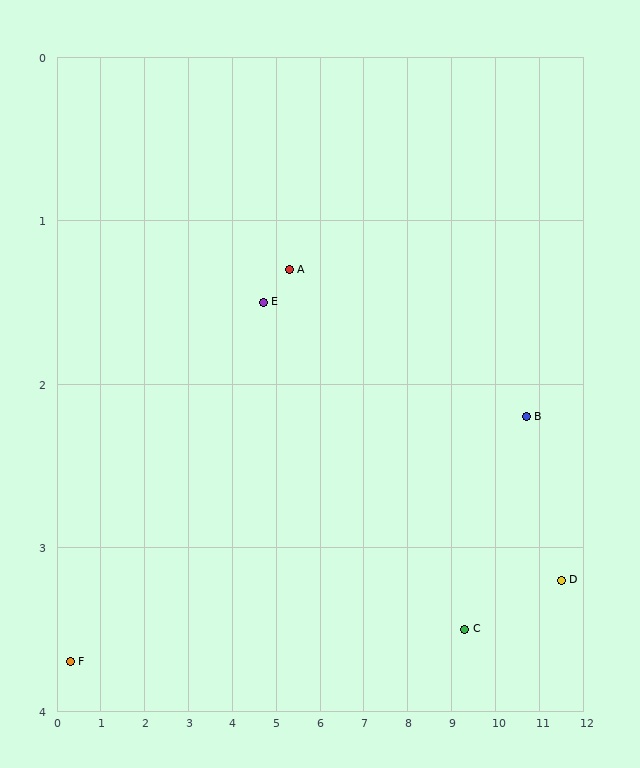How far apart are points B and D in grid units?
Points B and D are about 1.3 grid units apart.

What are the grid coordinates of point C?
Point C is at approximately (9.3, 3.5).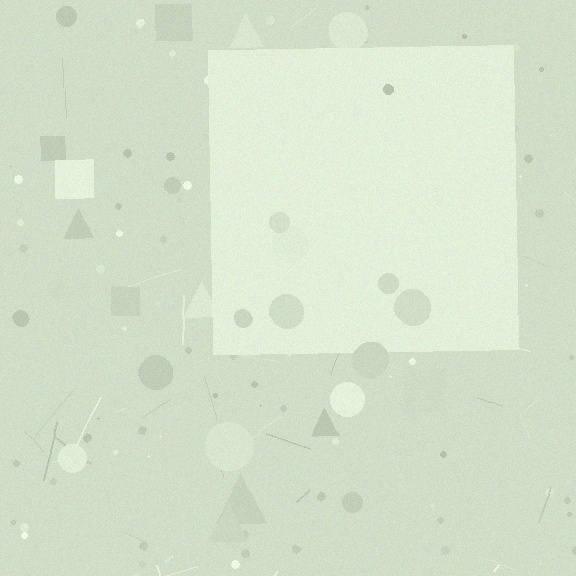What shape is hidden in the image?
A square is hidden in the image.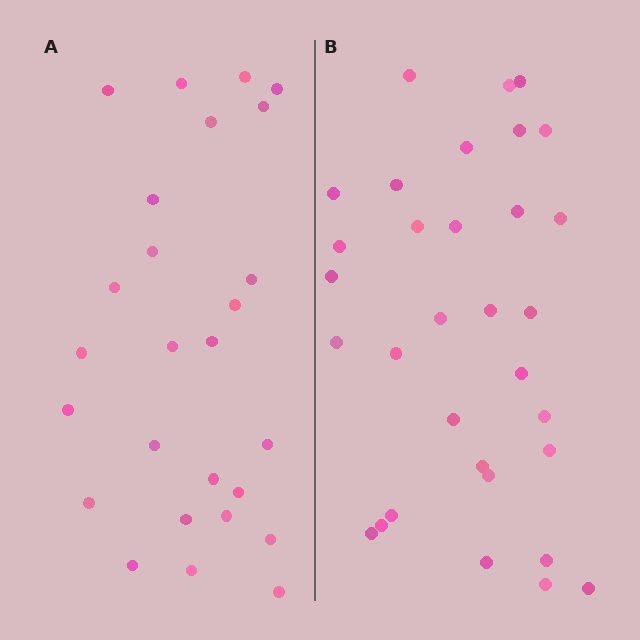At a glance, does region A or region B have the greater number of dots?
Region B (the right region) has more dots.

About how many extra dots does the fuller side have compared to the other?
Region B has about 6 more dots than region A.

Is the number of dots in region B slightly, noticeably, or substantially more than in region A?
Region B has only slightly more — the two regions are fairly close. The ratio is roughly 1.2 to 1.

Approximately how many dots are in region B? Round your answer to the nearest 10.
About 30 dots. (The exact count is 32, which rounds to 30.)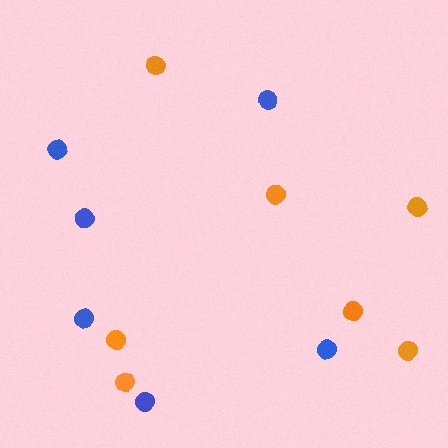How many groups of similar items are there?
There are 2 groups: one group of blue circles (6) and one group of orange circles (7).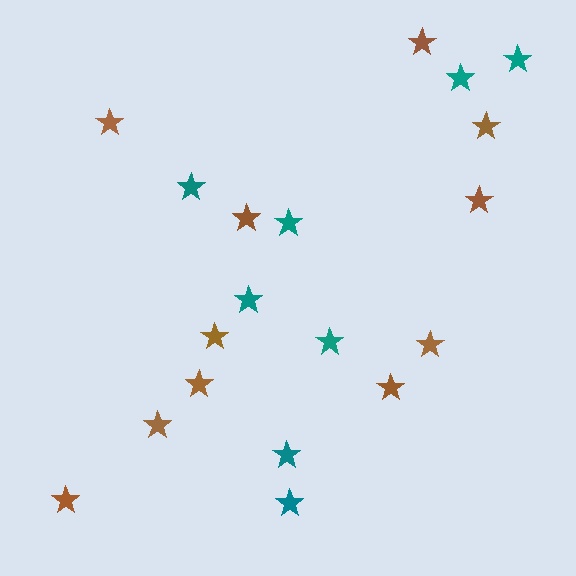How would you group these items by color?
There are 2 groups: one group of teal stars (8) and one group of brown stars (11).